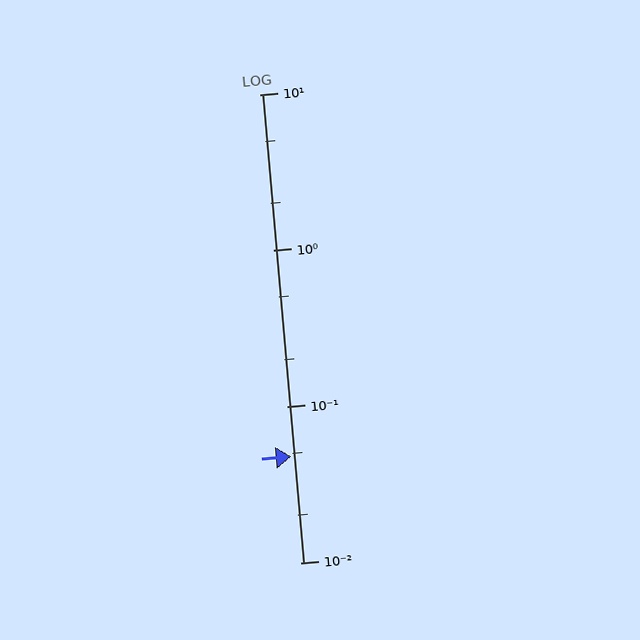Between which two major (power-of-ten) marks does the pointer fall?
The pointer is between 0.01 and 0.1.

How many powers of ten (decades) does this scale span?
The scale spans 3 decades, from 0.01 to 10.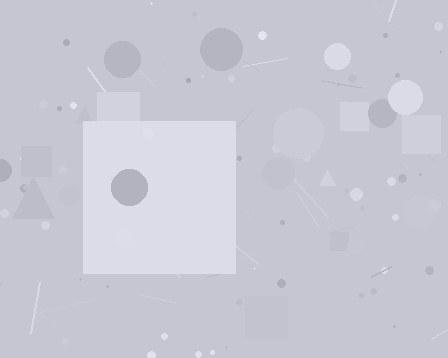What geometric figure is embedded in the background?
A square is embedded in the background.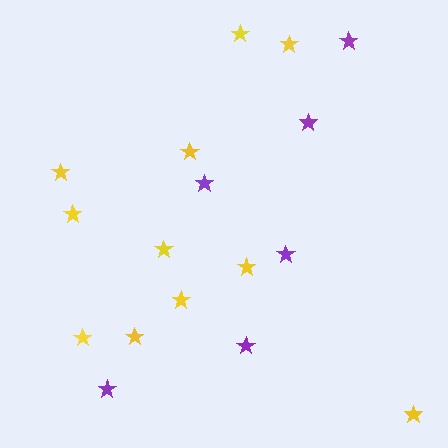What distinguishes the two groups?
There are 2 groups: one group of yellow stars (11) and one group of purple stars (6).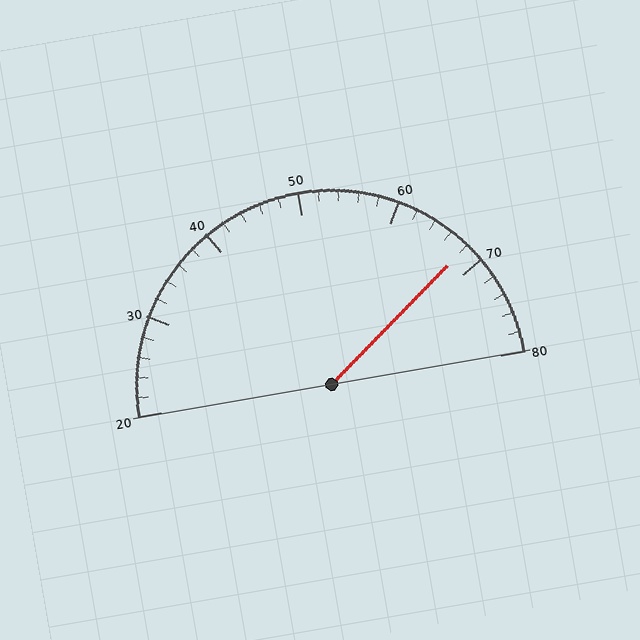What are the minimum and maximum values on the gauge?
The gauge ranges from 20 to 80.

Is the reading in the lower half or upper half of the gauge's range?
The reading is in the upper half of the range (20 to 80).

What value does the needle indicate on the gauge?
The needle indicates approximately 68.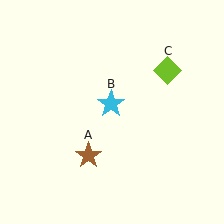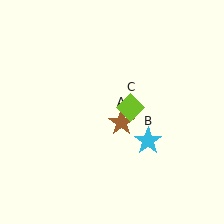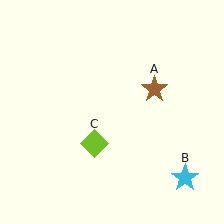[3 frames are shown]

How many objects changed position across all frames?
3 objects changed position: brown star (object A), cyan star (object B), lime diamond (object C).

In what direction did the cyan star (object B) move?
The cyan star (object B) moved down and to the right.